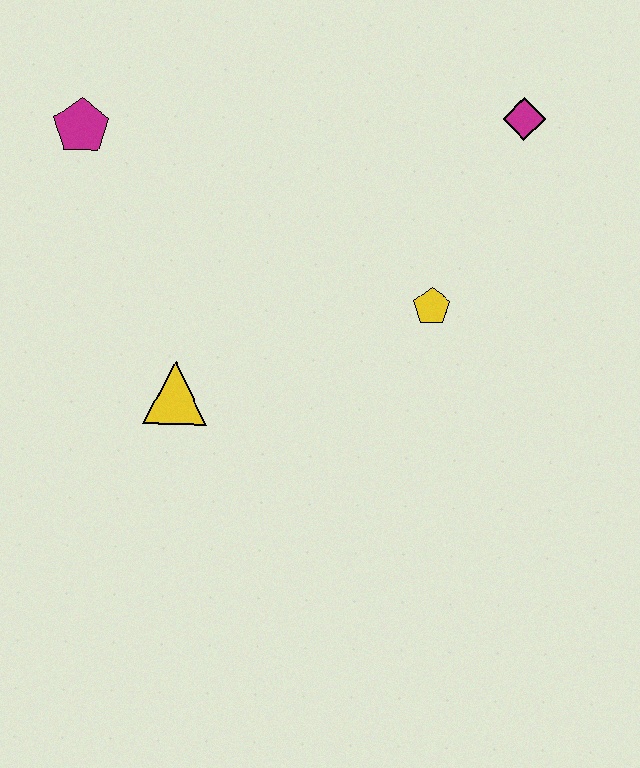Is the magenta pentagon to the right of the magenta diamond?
No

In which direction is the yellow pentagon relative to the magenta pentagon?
The yellow pentagon is to the right of the magenta pentagon.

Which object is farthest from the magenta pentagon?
The magenta diamond is farthest from the magenta pentagon.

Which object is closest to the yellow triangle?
The yellow pentagon is closest to the yellow triangle.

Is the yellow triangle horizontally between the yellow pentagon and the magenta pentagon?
Yes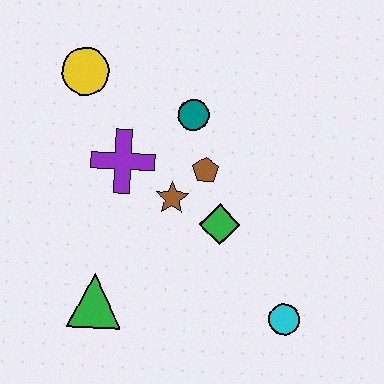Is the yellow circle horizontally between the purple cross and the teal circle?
No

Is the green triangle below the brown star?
Yes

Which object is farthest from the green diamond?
The yellow circle is farthest from the green diamond.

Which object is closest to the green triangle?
The brown star is closest to the green triangle.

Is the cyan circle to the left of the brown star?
No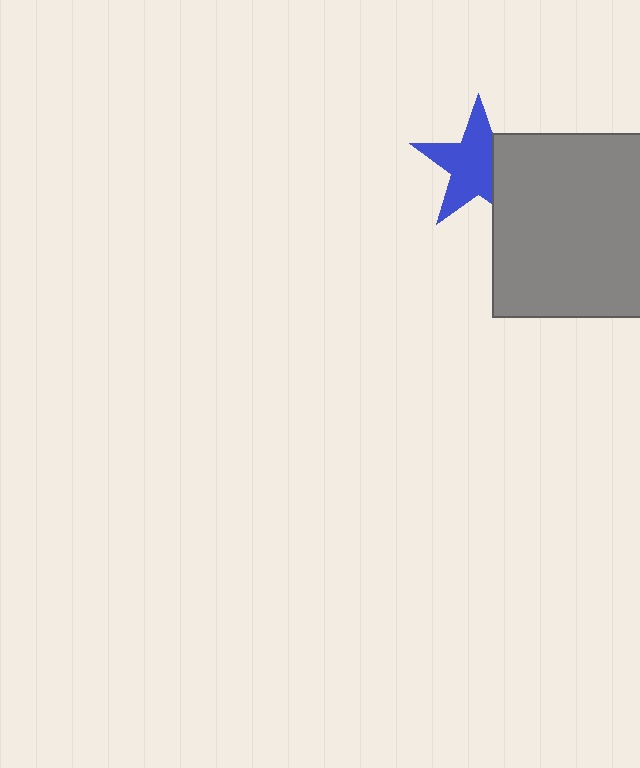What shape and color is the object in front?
The object in front is a gray square.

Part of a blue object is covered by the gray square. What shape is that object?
It is a star.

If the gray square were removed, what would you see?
You would see the complete blue star.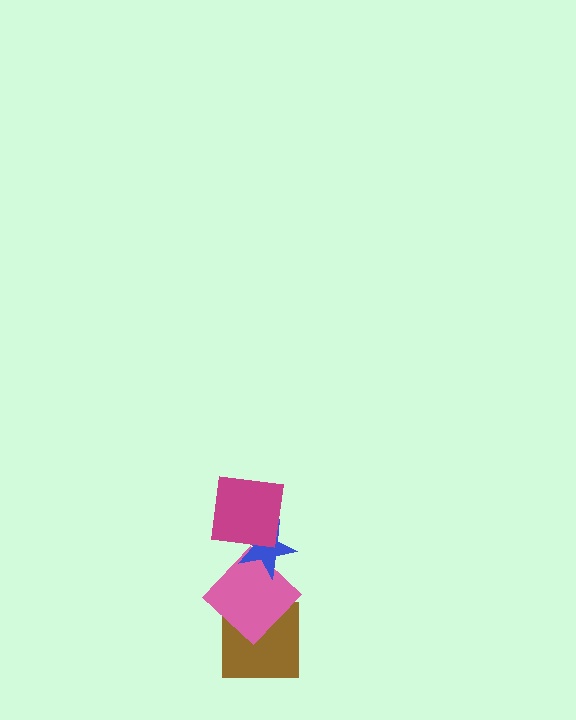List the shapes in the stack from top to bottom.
From top to bottom: the magenta square, the blue star, the pink diamond, the brown square.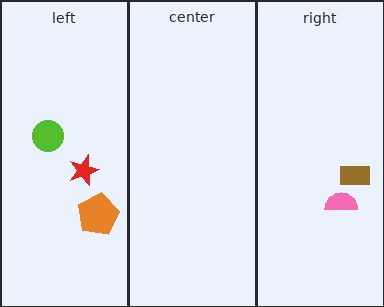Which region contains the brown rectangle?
The right region.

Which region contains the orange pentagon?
The left region.